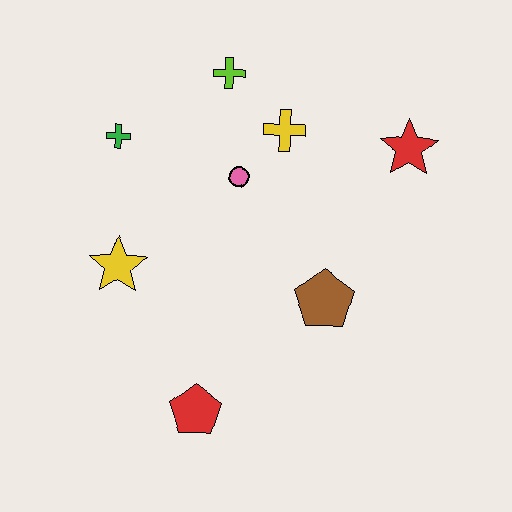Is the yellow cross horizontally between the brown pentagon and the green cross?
Yes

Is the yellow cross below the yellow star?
No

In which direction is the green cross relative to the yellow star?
The green cross is above the yellow star.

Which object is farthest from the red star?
The red pentagon is farthest from the red star.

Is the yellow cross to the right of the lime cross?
Yes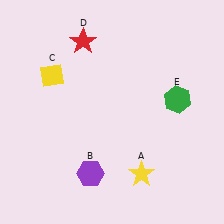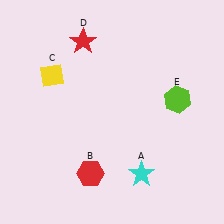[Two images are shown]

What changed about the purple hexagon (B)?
In Image 1, B is purple. In Image 2, it changed to red.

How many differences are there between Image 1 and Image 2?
There are 3 differences between the two images.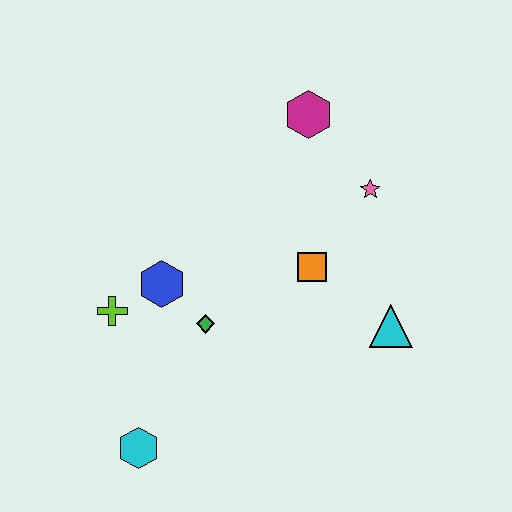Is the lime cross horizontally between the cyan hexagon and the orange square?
No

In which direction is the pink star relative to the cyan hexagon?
The pink star is above the cyan hexagon.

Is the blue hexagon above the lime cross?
Yes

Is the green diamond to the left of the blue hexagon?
No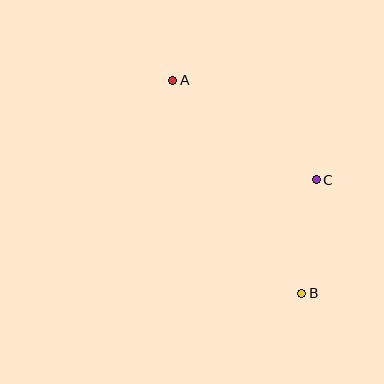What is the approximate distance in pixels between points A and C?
The distance between A and C is approximately 175 pixels.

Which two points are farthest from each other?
Points A and B are farthest from each other.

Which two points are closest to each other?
Points B and C are closest to each other.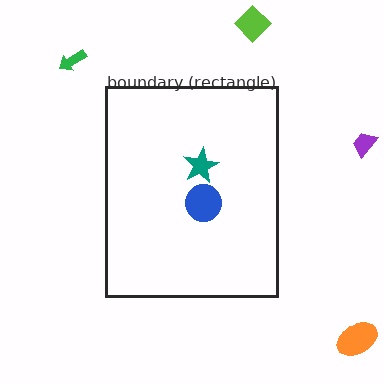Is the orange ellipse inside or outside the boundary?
Outside.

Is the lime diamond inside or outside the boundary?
Outside.